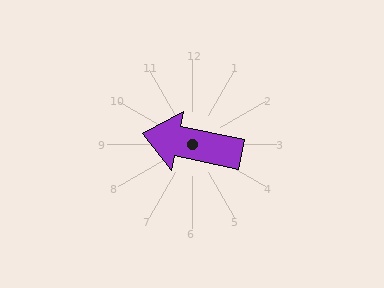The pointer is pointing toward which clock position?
Roughly 9 o'clock.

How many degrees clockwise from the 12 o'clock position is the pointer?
Approximately 282 degrees.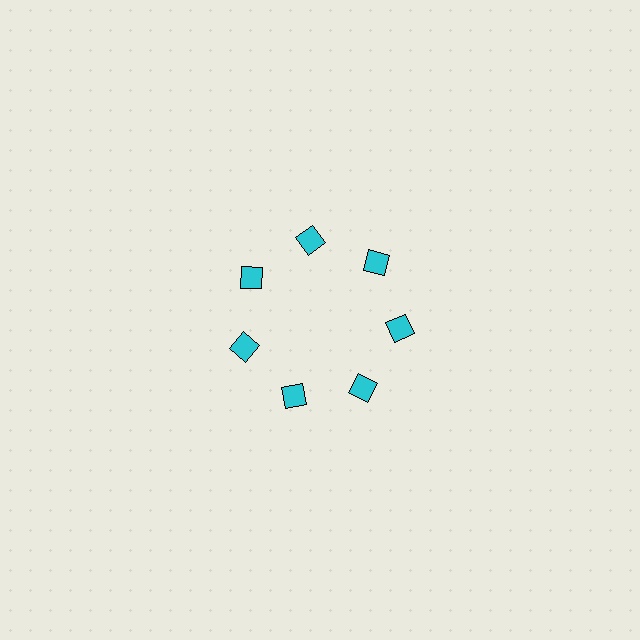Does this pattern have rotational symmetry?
Yes, this pattern has 7-fold rotational symmetry. It looks the same after rotating 51 degrees around the center.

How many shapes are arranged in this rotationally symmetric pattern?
There are 7 shapes, arranged in 7 groups of 1.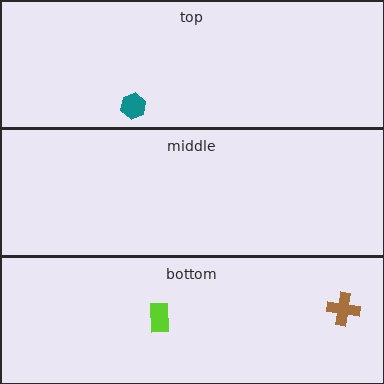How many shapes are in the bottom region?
2.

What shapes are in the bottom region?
The brown cross, the lime rectangle.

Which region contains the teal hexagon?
The top region.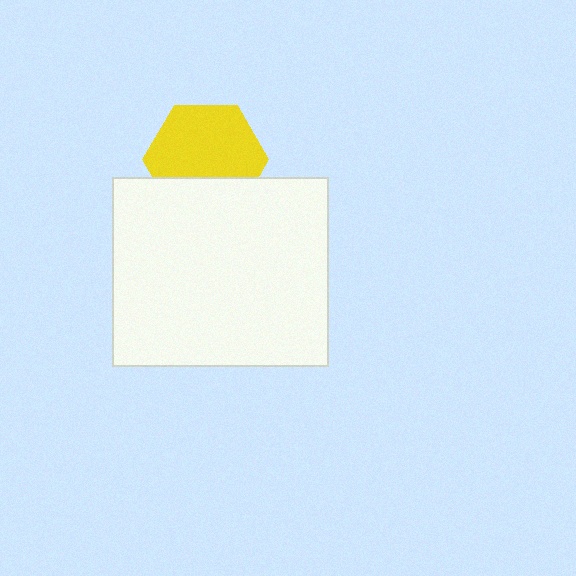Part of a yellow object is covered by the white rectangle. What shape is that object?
It is a hexagon.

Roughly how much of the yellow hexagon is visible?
Most of it is visible (roughly 69%).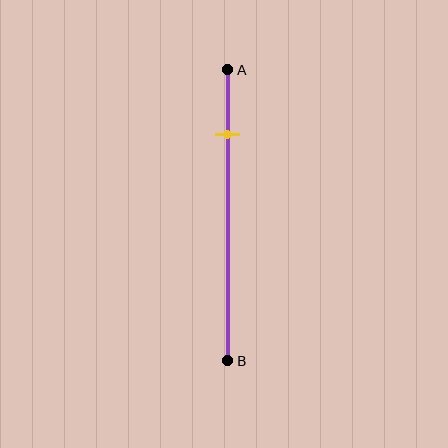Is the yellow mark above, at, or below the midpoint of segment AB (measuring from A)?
The yellow mark is above the midpoint of segment AB.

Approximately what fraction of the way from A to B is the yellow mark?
The yellow mark is approximately 20% of the way from A to B.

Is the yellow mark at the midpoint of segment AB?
No, the mark is at about 20% from A, not at the 50% midpoint.